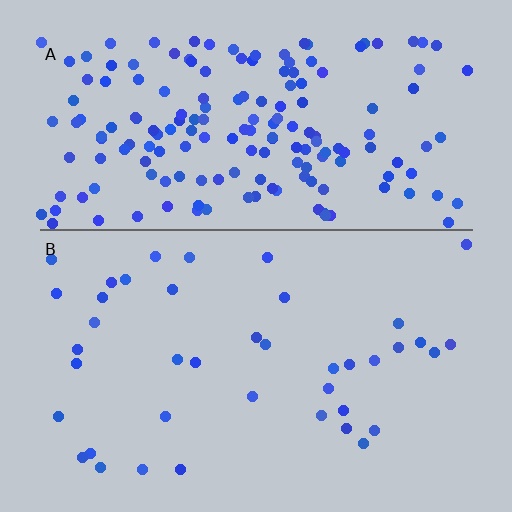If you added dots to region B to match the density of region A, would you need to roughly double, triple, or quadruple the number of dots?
Approximately quadruple.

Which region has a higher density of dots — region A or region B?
A (the top).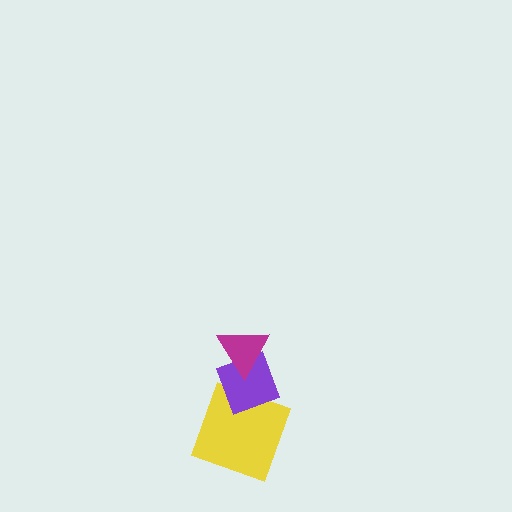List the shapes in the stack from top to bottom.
From top to bottom: the magenta triangle, the purple diamond, the yellow square.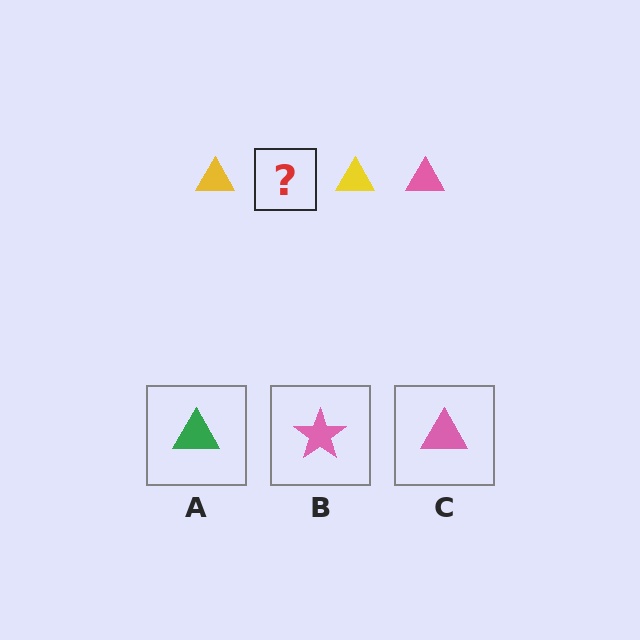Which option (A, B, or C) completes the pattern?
C.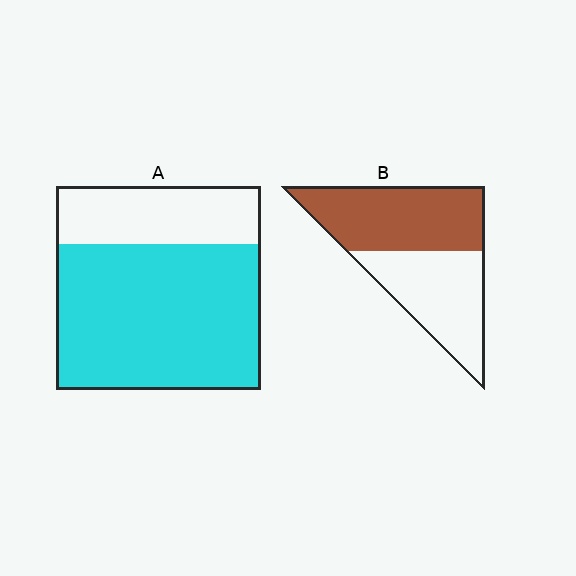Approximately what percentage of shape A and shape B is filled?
A is approximately 70% and B is approximately 55%.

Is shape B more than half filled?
Roughly half.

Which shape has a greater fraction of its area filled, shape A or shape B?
Shape A.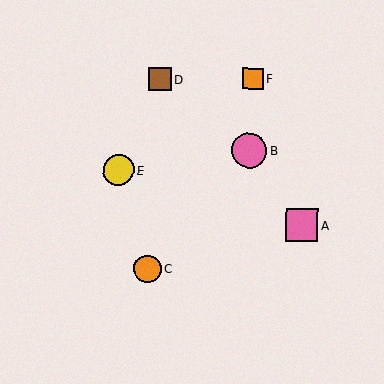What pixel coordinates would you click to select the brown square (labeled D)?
Click at (160, 80) to select the brown square D.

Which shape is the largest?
The pink circle (labeled B) is the largest.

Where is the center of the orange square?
The center of the orange square is at (253, 78).